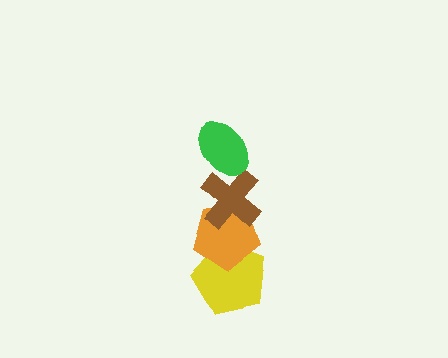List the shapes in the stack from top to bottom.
From top to bottom: the green ellipse, the brown cross, the orange pentagon, the yellow pentagon.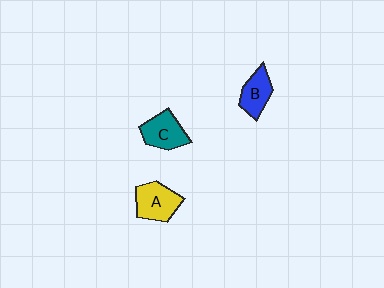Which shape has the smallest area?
Shape B (blue).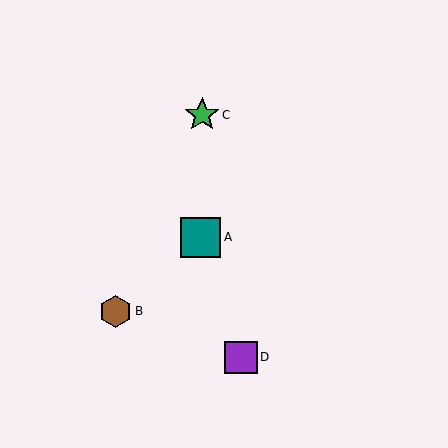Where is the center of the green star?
The center of the green star is at (202, 115).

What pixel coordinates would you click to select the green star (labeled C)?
Click at (202, 115) to select the green star C.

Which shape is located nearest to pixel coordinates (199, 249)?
The teal square (labeled A) at (201, 237) is nearest to that location.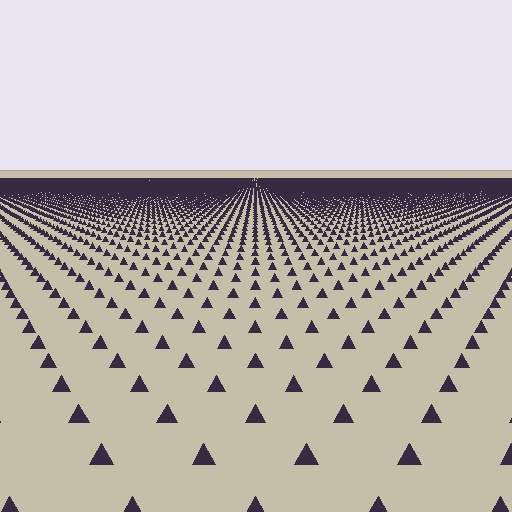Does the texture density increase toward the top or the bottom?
Density increases toward the top.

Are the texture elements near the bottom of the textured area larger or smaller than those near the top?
Larger. Near the bottom, elements are closer to the viewer and appear at a bigger on-screen size.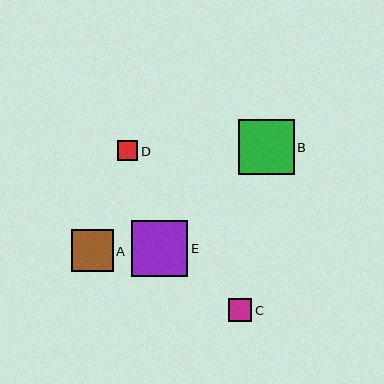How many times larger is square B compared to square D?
Square B is approximately 2.7 times the size of square D.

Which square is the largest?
Square E is the largest with a size of approximately 56 pixels.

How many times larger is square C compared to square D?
Square C is approximately 1.1 times the size of square D.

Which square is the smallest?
Square D is the smallest with a size of approximately 20 pixels.